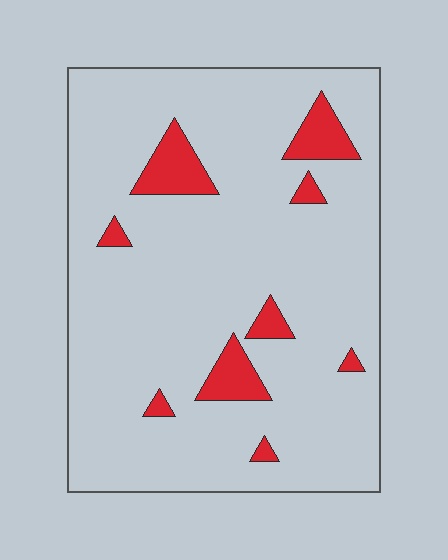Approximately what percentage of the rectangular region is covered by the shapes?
Approximately 10%.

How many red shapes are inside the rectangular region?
9.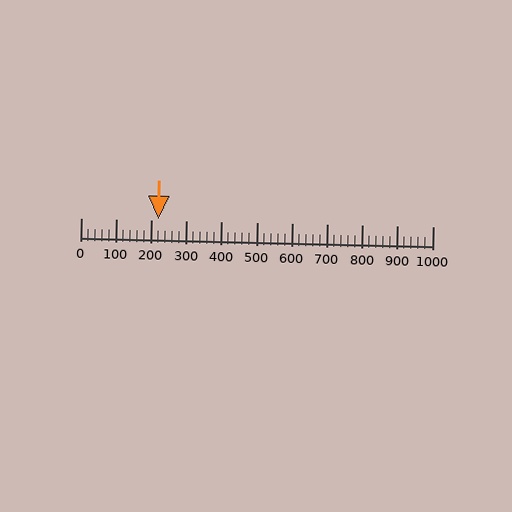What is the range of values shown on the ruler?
The ruler shows values from 0 to 1000.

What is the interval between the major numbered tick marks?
The major tick marks are spaced 100 units apart.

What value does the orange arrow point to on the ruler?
The orange arrow points to approximately 220.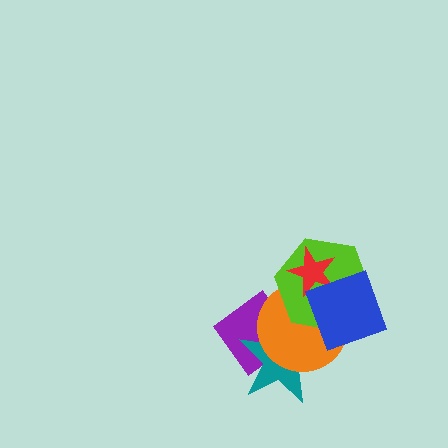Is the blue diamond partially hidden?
No, no other shape covers it.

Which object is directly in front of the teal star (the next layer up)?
The orange circle is directly in front of the teal star.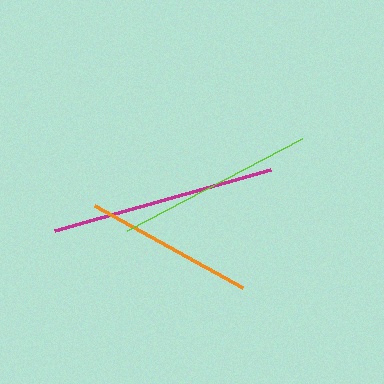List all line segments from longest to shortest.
From longest to shortest: magenta, lime, orange.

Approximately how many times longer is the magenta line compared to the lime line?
The magenta line is approximately 1.1 times the length of the lime line.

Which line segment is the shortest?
The orange line is the shortest at approximately 169 pixels.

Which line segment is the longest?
The magenta line is the longest at approximately 225 pixels.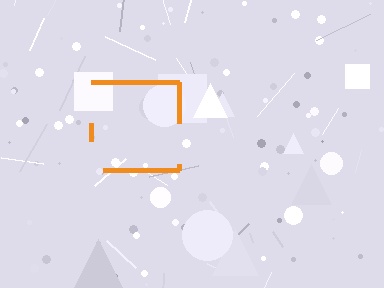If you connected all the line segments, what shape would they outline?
They would outline a square.